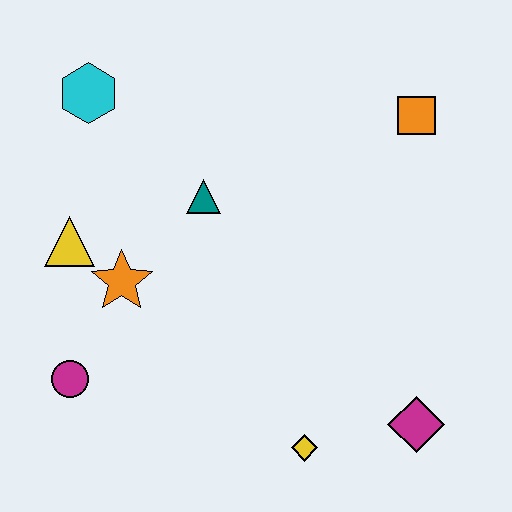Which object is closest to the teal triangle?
The orange star is closest to the teal triangle.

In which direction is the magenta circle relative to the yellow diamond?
The magenta circle is to the left of the yellow diamond.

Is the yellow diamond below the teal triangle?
Yes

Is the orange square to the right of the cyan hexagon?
Yes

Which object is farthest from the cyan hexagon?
The magenta diamond is farthest from the cyan hexagon.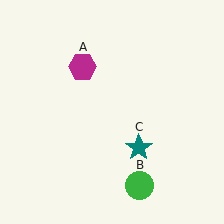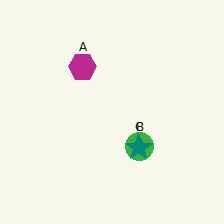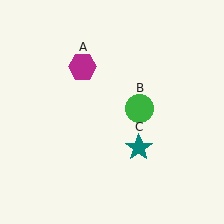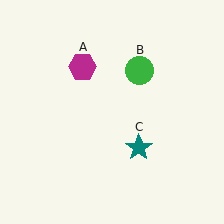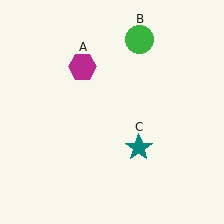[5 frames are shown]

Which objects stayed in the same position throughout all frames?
Magenta hexagon (object A) and teal star (object C) remained stationary.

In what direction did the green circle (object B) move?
The green circle (object B) moved up.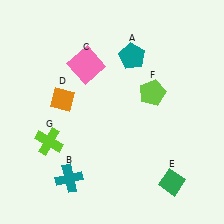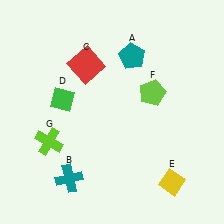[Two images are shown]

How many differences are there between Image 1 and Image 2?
There are 3 differences between the two images.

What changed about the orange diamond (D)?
In Image 1, D is orange. In Image 2, it changed to green.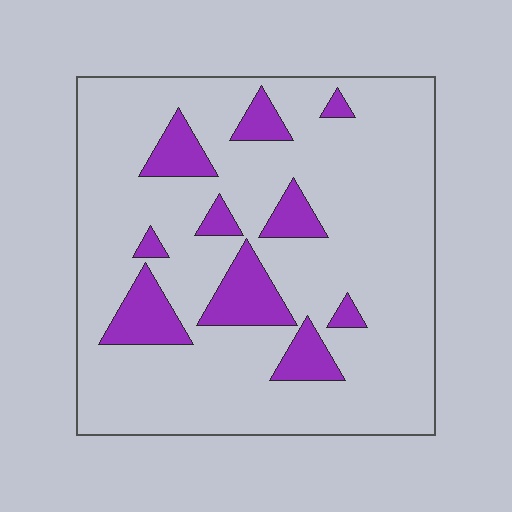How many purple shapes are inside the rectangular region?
10.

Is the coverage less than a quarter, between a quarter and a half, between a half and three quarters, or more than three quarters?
Less than a quarter.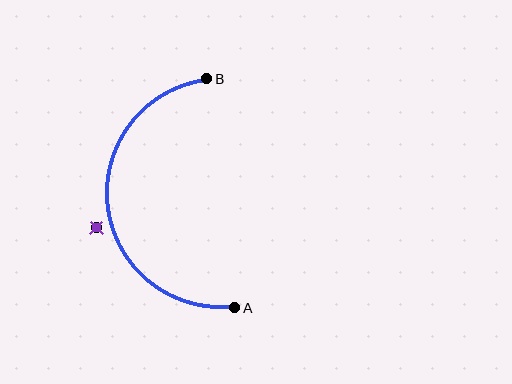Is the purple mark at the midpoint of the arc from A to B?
No — the purple mark does not lie on the arc at all. It sits slightly outside the curve.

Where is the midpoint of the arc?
The arc midpoint is the point on the curve farthest from the straight line joining A and B. It sits to the left of that line.